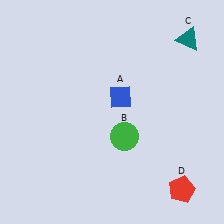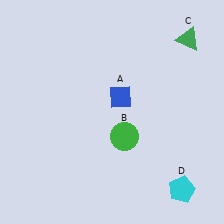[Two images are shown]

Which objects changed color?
C changed from teal to green. D changed from red to cyan.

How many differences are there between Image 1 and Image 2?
There are 2 differences between the two images.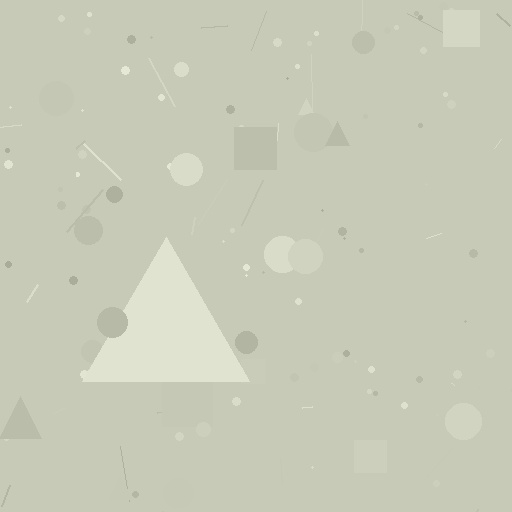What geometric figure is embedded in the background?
A triangle is embedded in the background.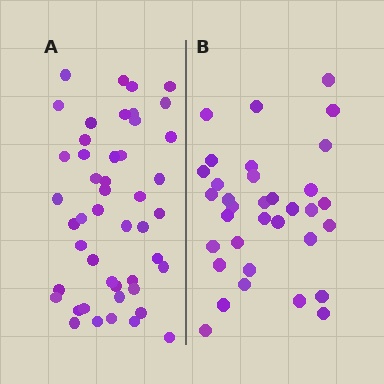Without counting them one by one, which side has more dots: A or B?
Region A (the left region) has more dots.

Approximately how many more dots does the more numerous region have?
Region A has approximately 15 more dots than region B.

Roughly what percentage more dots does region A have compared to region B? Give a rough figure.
About 40% more.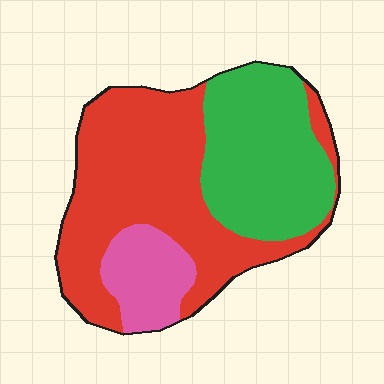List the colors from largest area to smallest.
From largest to smallest: red, green, pink.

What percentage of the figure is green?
Green covers around 35% of the figure.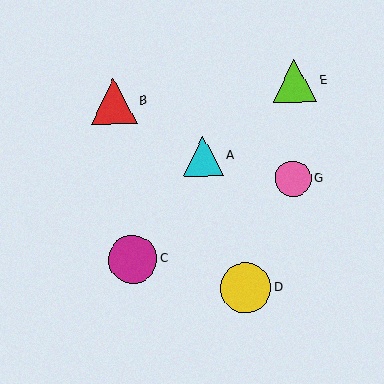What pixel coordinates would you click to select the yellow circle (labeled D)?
Click at (245, 288) to select the yellow circle D.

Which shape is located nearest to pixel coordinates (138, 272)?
The magenta circle (labeled C) at (133, 259) is nearest to that location.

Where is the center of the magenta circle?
The center of the magenta circle is at (133, 259).